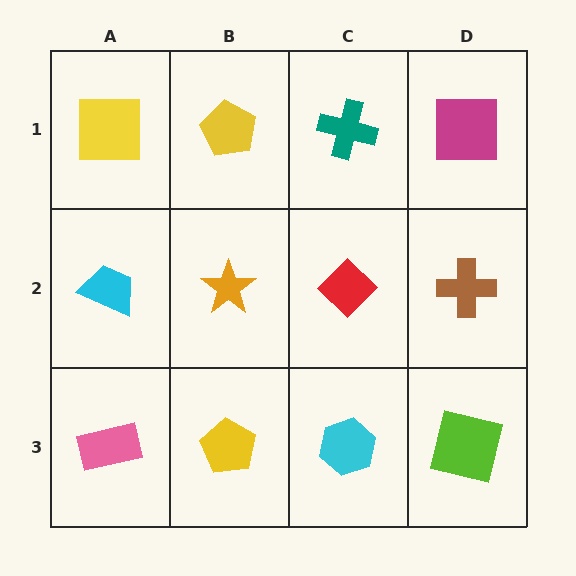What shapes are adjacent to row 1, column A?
A cyan trapezoid (row 2, column A), a yellow pentagon (row 1, column B).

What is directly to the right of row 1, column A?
A yellow pentagon.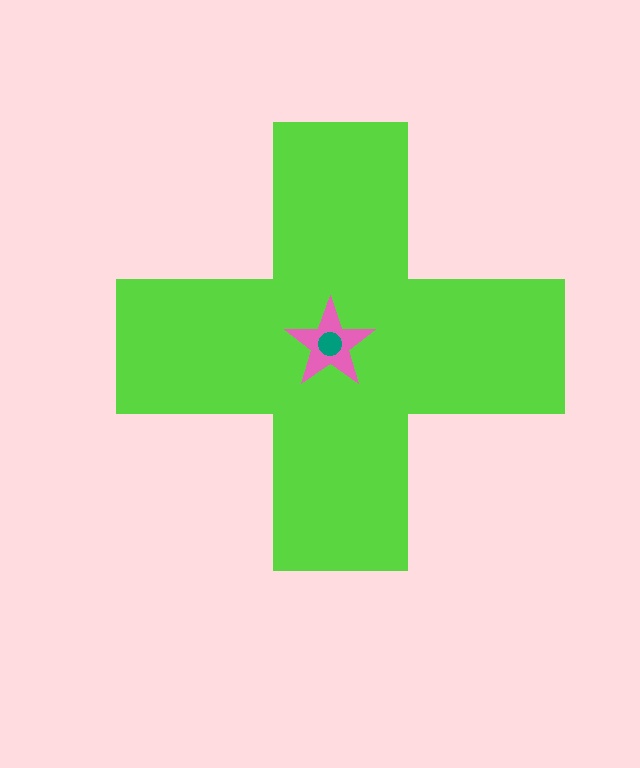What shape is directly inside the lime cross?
The pink star.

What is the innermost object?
The teal circle.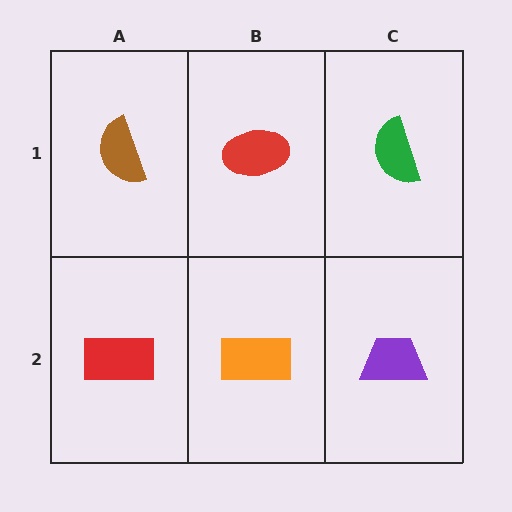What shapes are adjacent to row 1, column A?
A red rectangle (row 2, column A), a red ellipse (row 1, column B).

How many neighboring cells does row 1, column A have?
2.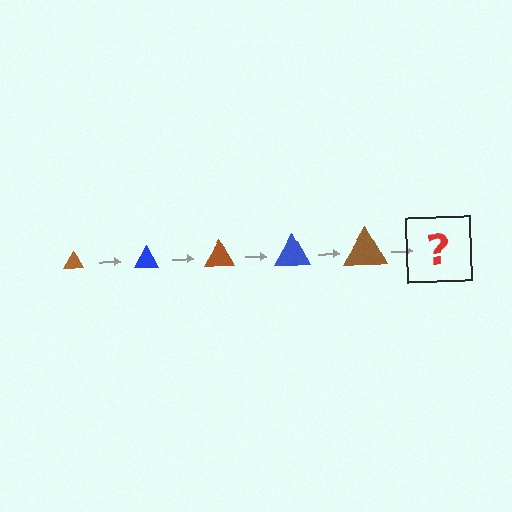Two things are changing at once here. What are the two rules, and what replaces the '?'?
The two rules are that the triangle grows larger each step and the color cycles through brown and blue. The '?' should be a blue triangle, larger than the previous one.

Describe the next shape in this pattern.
It should be a blue triangle, larger than the previous one.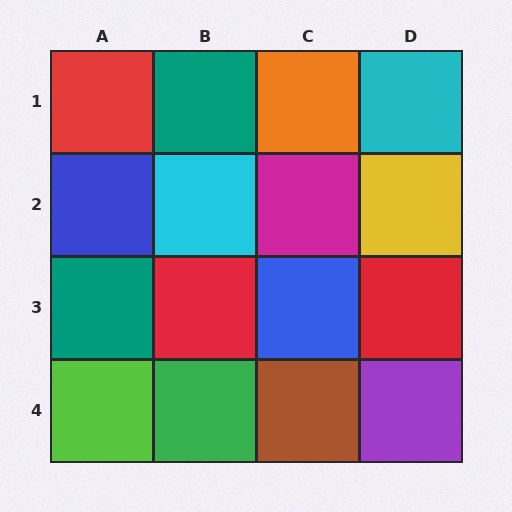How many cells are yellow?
1 cell is yellow.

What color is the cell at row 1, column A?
Red.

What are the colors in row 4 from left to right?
Lime, green, brown, purple.